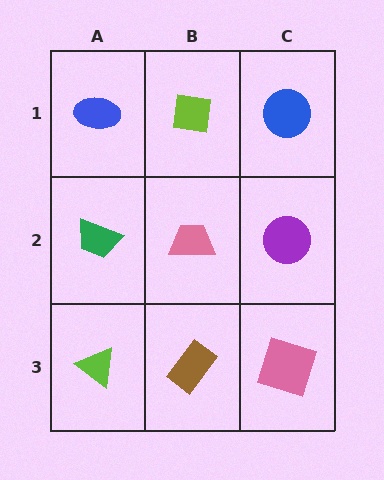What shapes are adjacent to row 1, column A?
A green trapezoid (row 2, column A), a lime square (row 1, column B).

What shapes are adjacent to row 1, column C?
A purple circle (row 2, column C), a lime square (row 1, column B).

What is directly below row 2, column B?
A brown rectangle.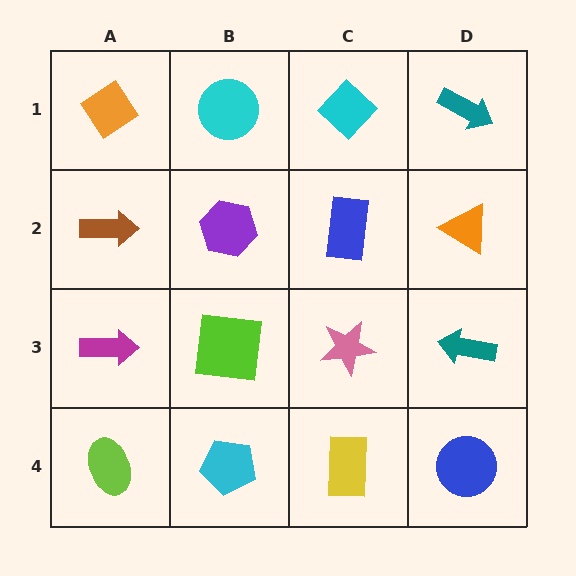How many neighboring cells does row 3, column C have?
4.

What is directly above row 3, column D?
An orange triangle.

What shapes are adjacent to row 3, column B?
A purple hexagon (row 2, column B), a cyan pentagon (row 4, column B), a magenta arrow (row 3, column A), a pink star (row 3, column C).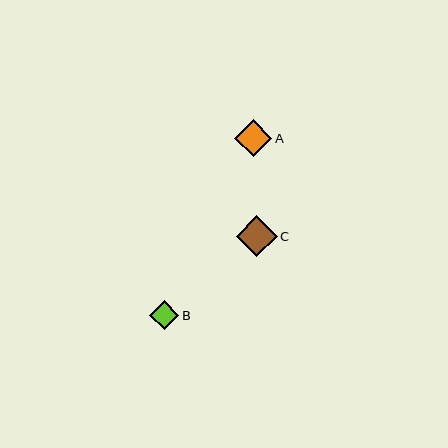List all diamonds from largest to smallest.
From largest to smallest: C, A, B.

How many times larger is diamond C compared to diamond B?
Diamond C is approximately 1.4 times the size of diamond B.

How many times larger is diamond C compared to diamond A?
Diamond C is approximately 1.1 times the size of diamond A.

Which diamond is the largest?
Diamond C is the largest with a size of approximately 41 pixels.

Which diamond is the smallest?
Diamond B is the smallest with a size of approximately 29 pixels.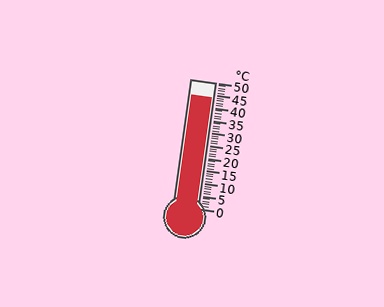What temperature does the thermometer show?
The thermometer shows approximately 44°C.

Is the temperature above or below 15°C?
The temperature is above 15°C.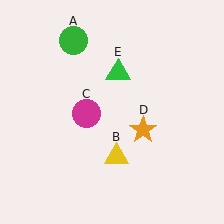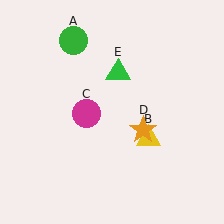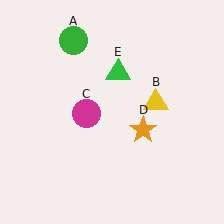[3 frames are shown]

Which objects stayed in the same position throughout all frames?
Green circle (object A) and magenta circle (object C) and orange star (object D) and green triangle (object E) remained stationary.